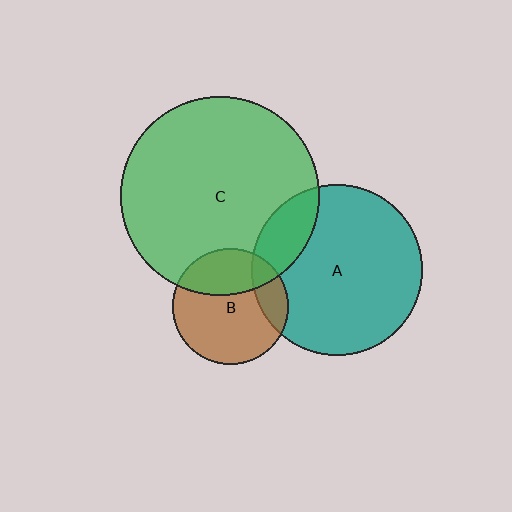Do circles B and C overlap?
Yes.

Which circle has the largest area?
Circle C (green).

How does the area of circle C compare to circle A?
Approximately 1.3 times.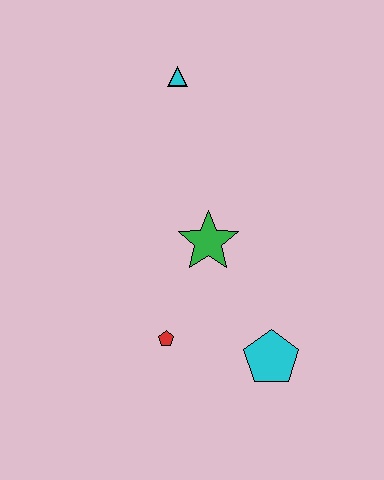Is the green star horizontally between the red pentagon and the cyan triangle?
No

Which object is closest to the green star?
The red pentagon is closest to the green star.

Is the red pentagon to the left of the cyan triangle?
Yes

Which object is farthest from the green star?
The cyan triangle is farthest from the green star.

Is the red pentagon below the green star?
Yes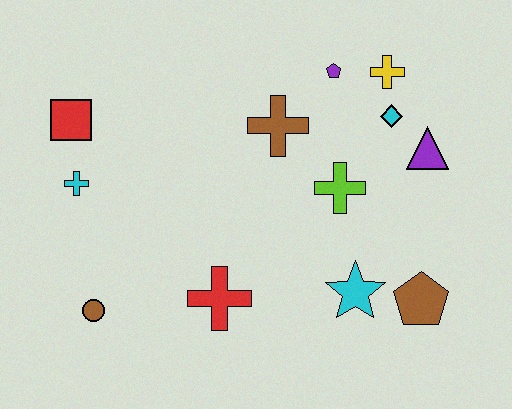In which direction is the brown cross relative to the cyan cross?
The brown cross is to the right of the cyan cross.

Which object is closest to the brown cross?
The purple pentagon is closest to the brown cross.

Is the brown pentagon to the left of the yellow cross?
No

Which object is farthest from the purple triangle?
The brown circle is farthest from the purple triangle.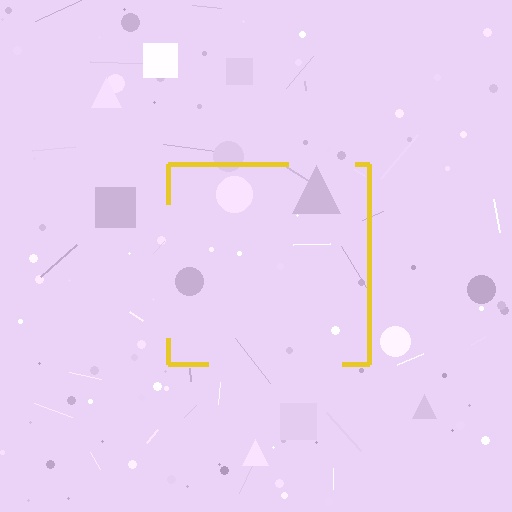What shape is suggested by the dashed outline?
The dashed outline suggests a square.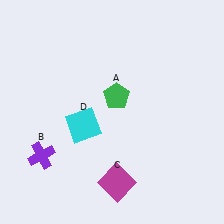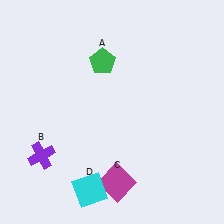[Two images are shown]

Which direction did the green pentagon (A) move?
The green pentagon (A) moved up.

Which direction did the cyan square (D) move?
The cyan square (D) moved down.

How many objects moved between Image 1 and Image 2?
2 objects moved between the two images.